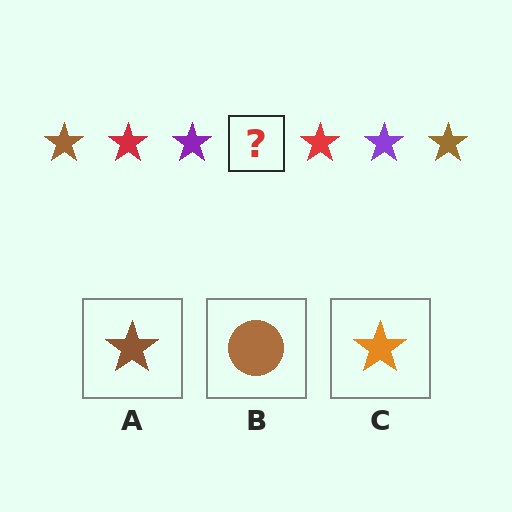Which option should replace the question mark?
Option A.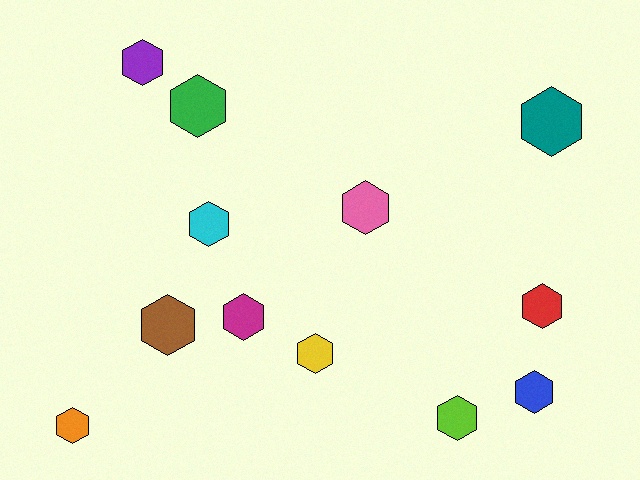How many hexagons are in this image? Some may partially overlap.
There are 12 hexagons.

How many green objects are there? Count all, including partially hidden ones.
There is 1 green object.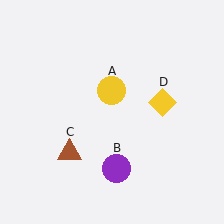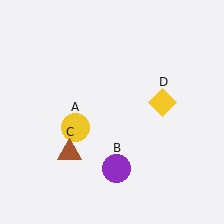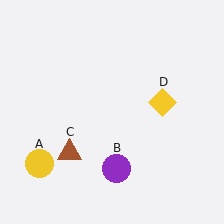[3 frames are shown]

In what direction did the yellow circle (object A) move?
The yellow circle (object A) moved down and to the left.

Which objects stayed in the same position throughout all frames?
Purple circle (object B) and brown triangle (object C) and yellow diamond (object D) remained stationary.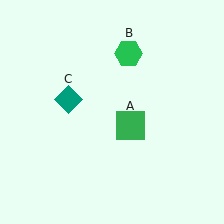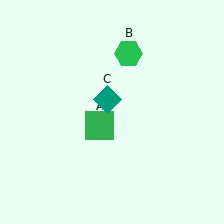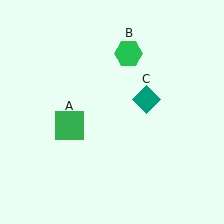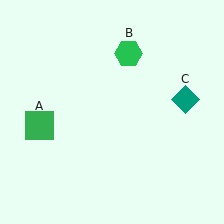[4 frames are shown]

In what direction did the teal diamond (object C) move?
The teal diamond (object C) moved right.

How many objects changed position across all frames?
2 objects changed position: green square (object A), teal diamond (object C).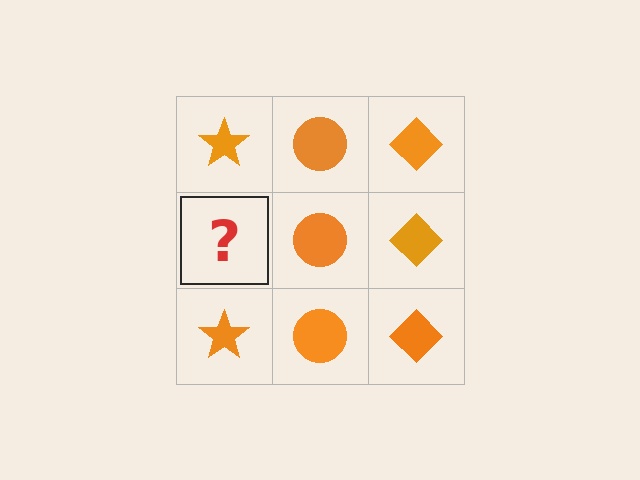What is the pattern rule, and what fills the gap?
The rule is that each column has a consistent shape. The gap should be filled with an orange star.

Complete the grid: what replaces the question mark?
The question mark should be replaced with an orange star.